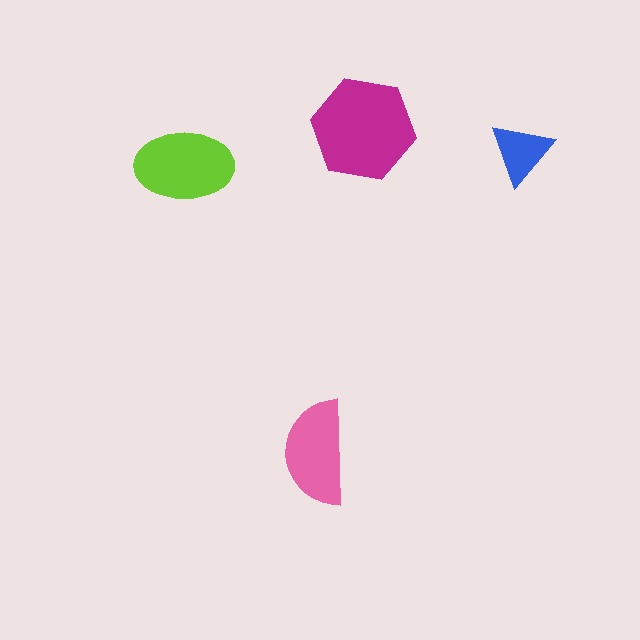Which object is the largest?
The magenta hexagon.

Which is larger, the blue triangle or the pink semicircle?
The pink semicircle.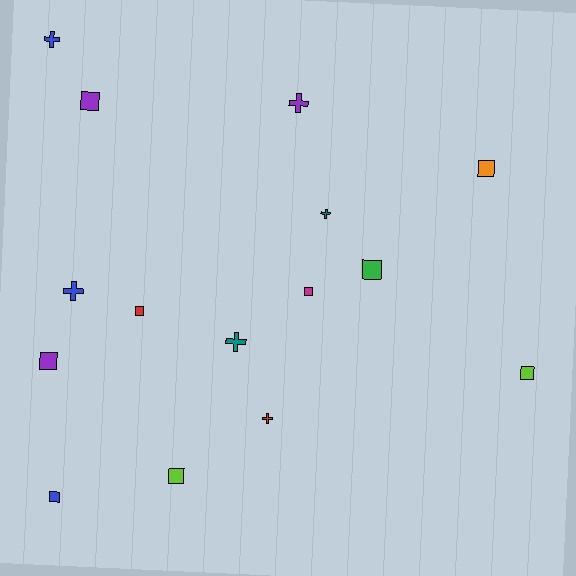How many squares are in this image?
There are 9 squares.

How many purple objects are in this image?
There are 3 purple objects.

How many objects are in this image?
There are 15 objects.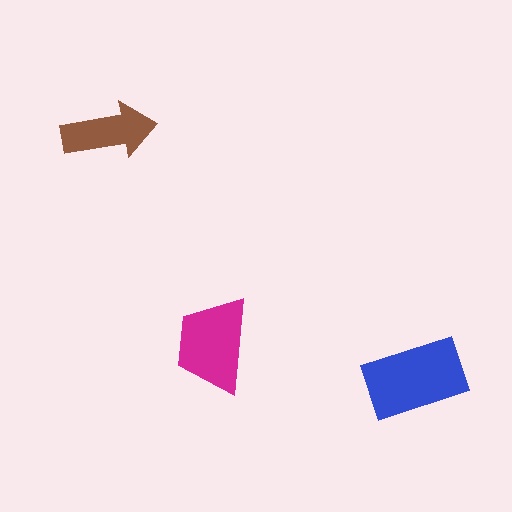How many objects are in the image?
There are 3 objects in the image.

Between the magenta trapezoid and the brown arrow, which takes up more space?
The magenta trapezoid.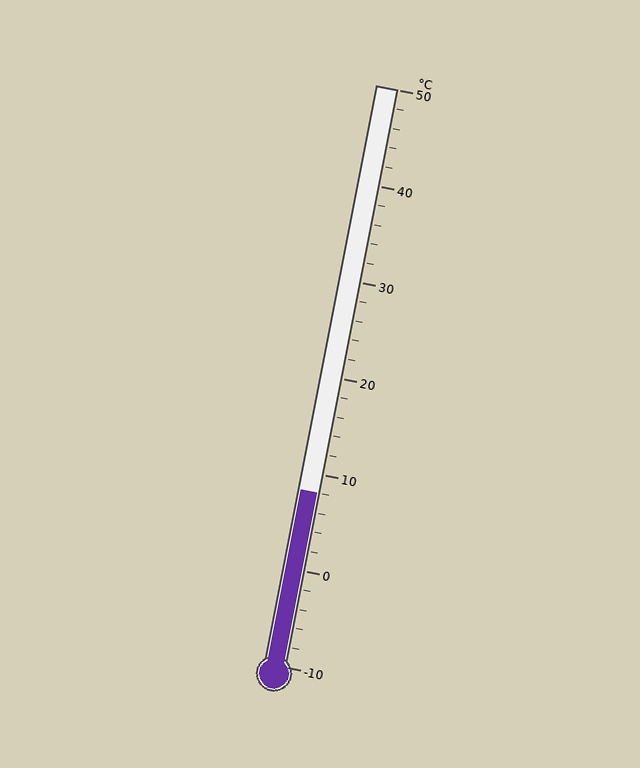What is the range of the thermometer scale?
The thermometer scale ranges from -10°C to 50°C.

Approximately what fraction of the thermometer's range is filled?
The thermometer is filled to approximately 30% of its range.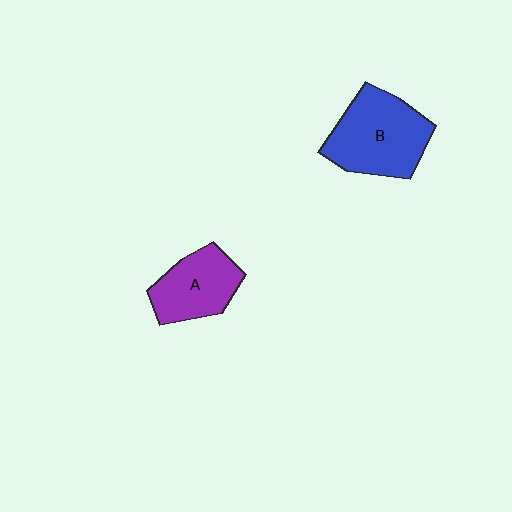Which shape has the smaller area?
Shape A (purple).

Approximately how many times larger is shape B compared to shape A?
Approximately 1.4 times.